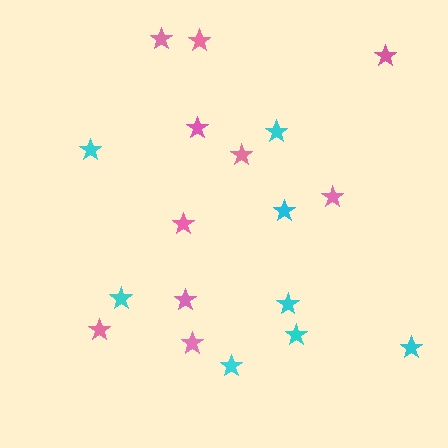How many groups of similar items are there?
There are 2 groups: one group of pink stars (10) and one group of cyan stars (8).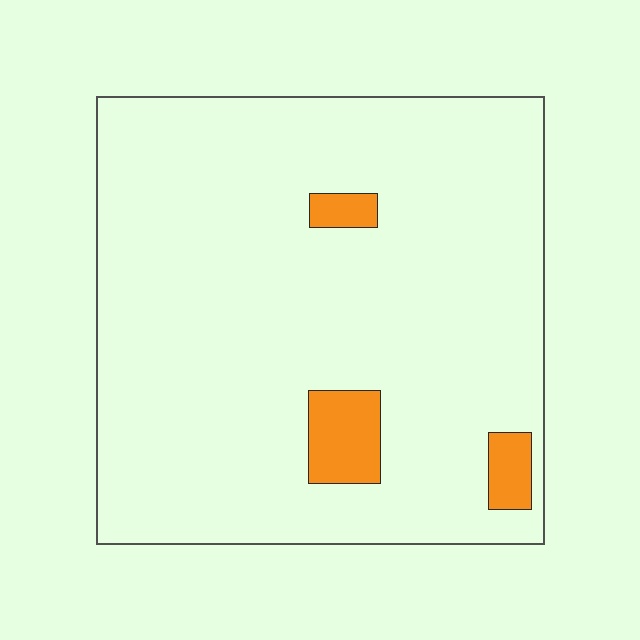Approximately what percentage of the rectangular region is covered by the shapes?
Approximately 5%.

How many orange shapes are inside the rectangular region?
3.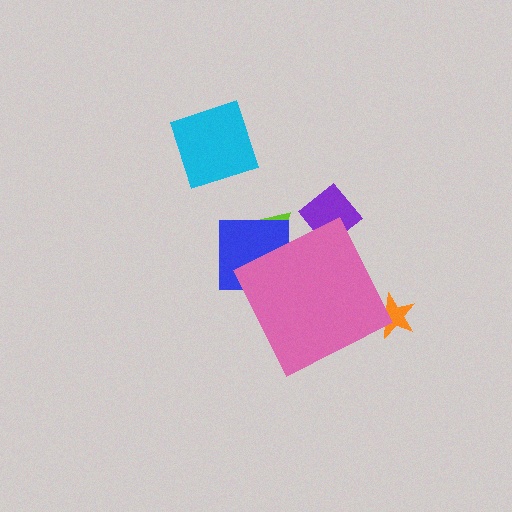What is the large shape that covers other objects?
A pink diamond.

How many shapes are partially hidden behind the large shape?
4 shapes are partially hidden.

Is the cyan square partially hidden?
No, the cyan square is fully visible.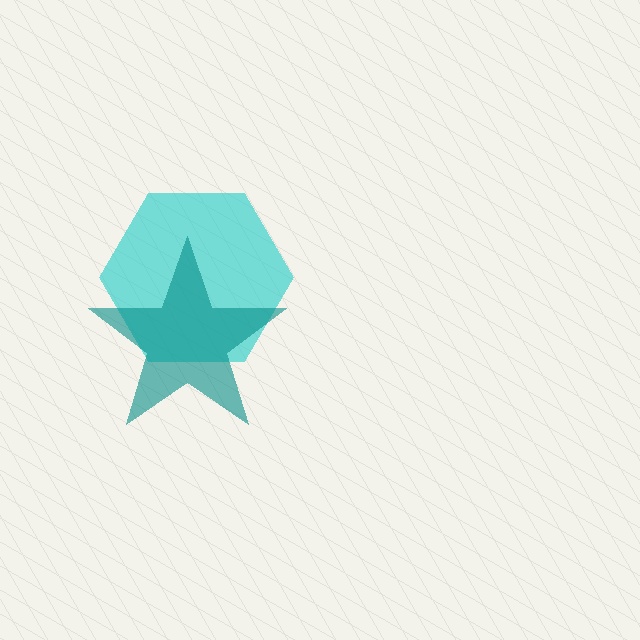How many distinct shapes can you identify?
There are 2 distinct shapes: a cyan hexagon, a teal star.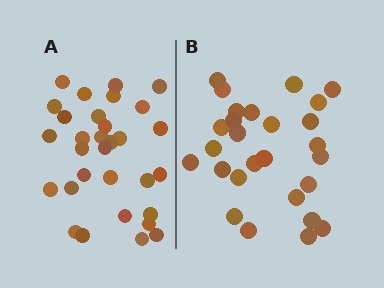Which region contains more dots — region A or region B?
Region A (the left region) has more dots.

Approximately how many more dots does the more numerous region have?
Region A has about 4 more dots than region B.